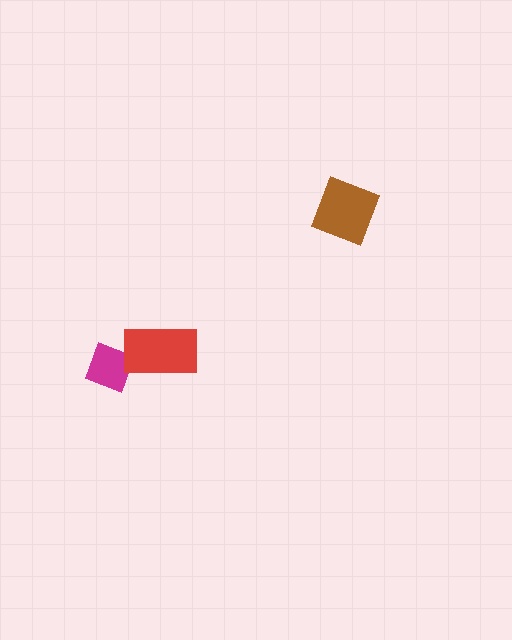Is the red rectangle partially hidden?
No, no other shape covers it.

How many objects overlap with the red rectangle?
1 object overlaps with the red rectangle.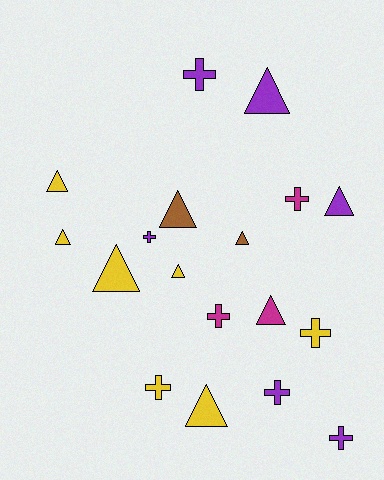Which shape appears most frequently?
Triangle, with 10 objects.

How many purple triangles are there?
There are 2 purple triangles.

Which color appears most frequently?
Yellow, with 7 objects.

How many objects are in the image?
There are 18 objects.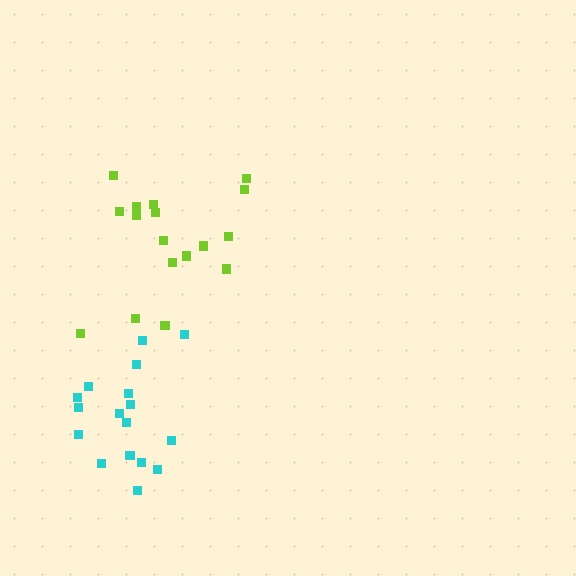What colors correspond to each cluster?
The clusters are colored: cyan, lime.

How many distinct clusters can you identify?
There are 2 distinct clusters.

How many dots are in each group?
Group 1: 17 dots, Group 2: 17 dots (34 total).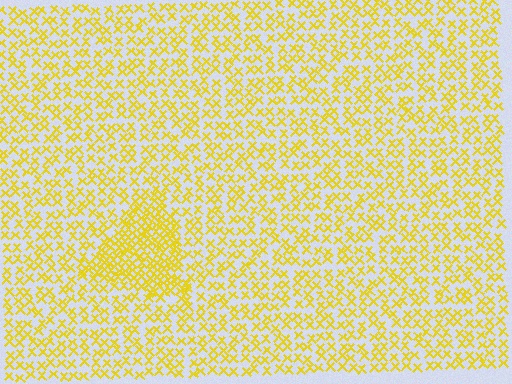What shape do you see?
I see a triangle.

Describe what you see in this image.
The image contains small yellow elements arranged at two different densities. A triangle-shaped region is visible where the elements are more densely packed than the surrounding area.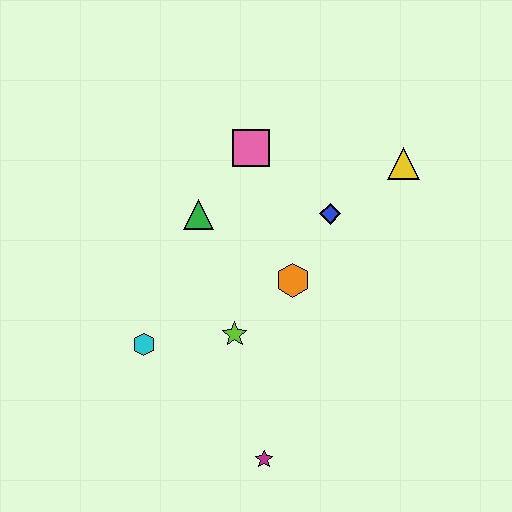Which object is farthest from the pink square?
The magenta star is farthest from the pink square.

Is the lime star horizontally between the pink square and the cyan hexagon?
Yes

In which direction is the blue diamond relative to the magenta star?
The blue diamond is above the magenta star.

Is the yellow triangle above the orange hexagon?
Yes